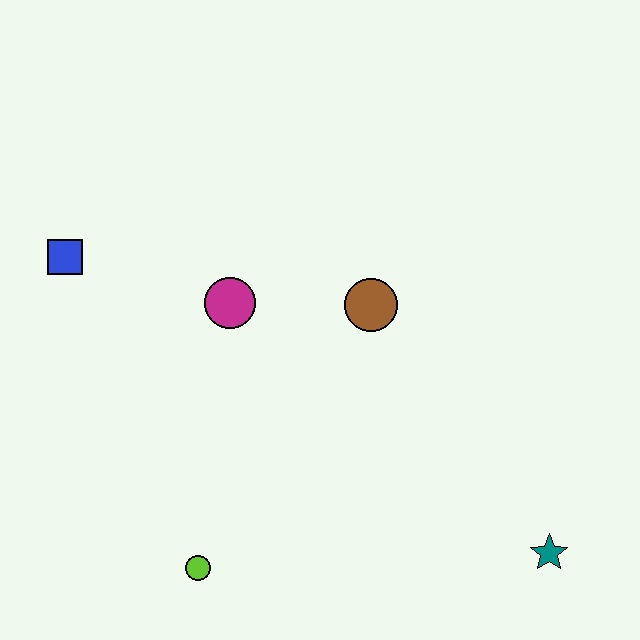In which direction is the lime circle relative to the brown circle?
The lime circle is below the brown circle.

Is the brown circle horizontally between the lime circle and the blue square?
No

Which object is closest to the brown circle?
The magenta circle is closest to the brown circle.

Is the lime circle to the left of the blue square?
No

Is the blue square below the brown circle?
No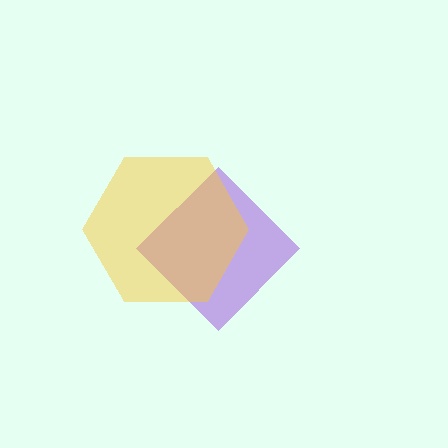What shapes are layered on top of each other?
The layered shapes are: a purple diamond, a yellow hexagon.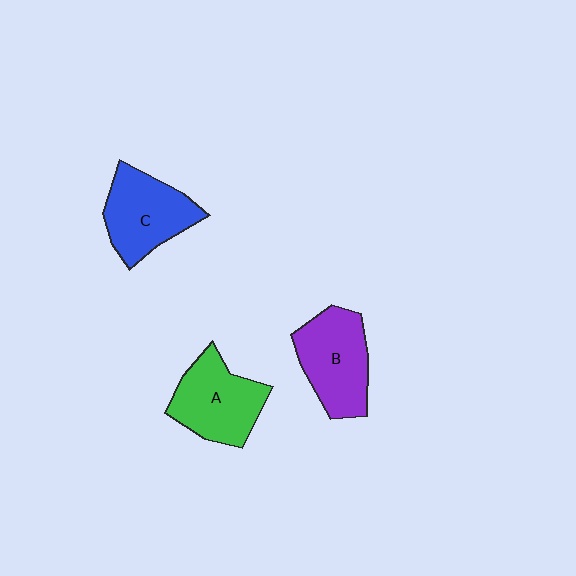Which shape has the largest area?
Shape B (purple).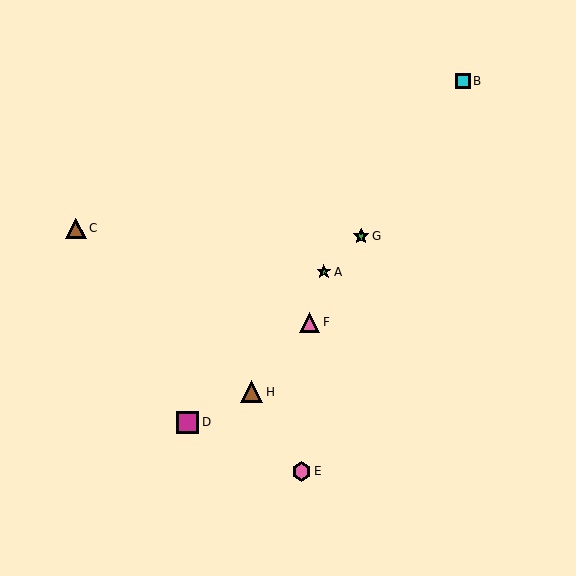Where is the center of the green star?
The center of the green star is at (324, 272).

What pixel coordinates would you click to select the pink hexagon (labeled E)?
Click at (301, 471) to select the pink hexagon E.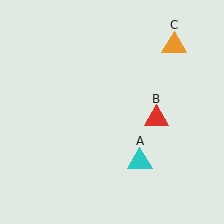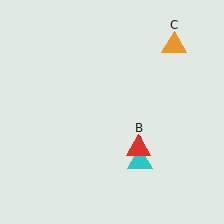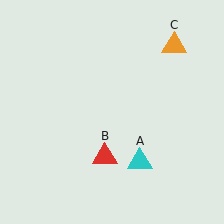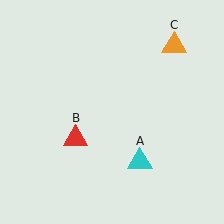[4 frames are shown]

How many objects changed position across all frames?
1 object changed position: red triangle (object B).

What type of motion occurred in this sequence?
The red triangle (object B) rotated clockwise around the center of the scene.